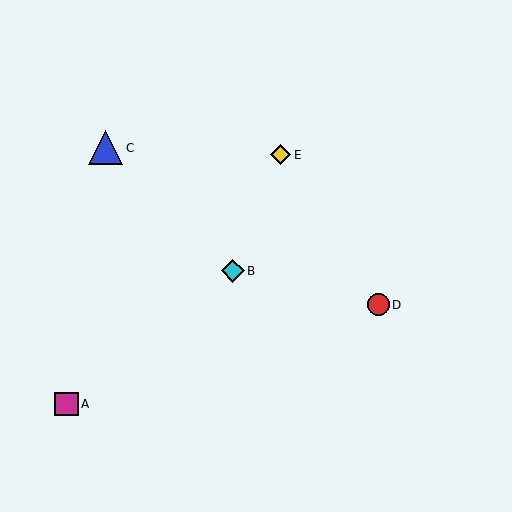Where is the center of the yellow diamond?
The center of the yellow diamond is at (281, 155).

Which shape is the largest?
The blue triangle (labeled C) is the largest.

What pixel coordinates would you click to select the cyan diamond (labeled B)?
Click at (233, 271) to select the cyan diamond B.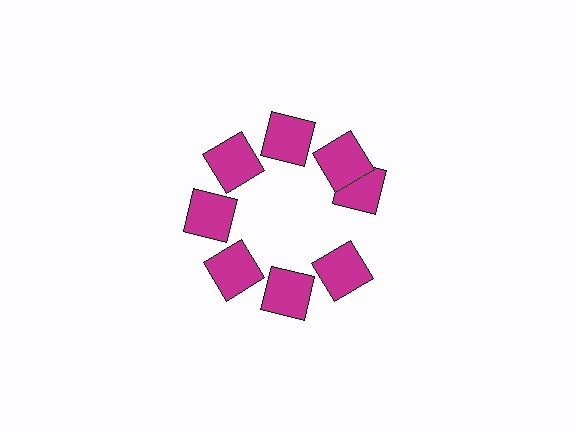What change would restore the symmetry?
The symmetry would be restored by rotating it back into even spacing with its neighbors so that all 8 squares sit at equal angles and equal distance from the center.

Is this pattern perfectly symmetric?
No. The 8 magenta squares are arranged in a ring, but one element near the 3 o'clock position is rotated out of alignment along the ring, breaking the 8-fold rotational symmetry.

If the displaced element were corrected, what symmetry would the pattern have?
It would have 8-fold rotational symmetry — the pattern would map onto itself every 45 degrees.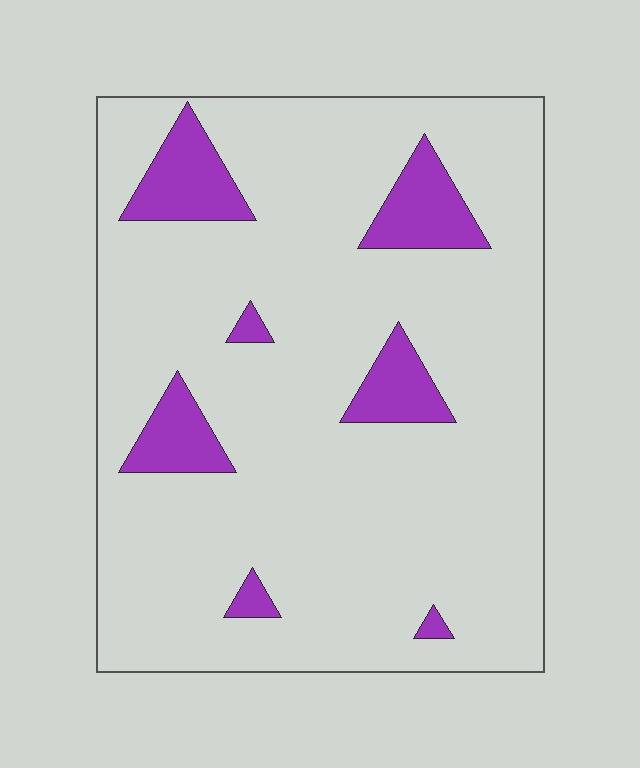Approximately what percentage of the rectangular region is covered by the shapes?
Approximately 10%.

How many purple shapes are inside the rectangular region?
7.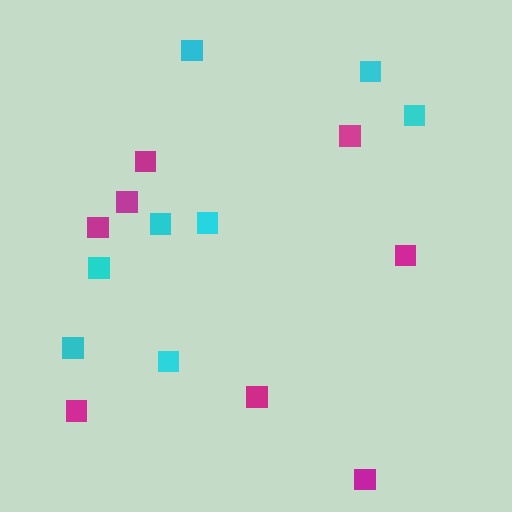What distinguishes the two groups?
There are 2 groups: one group of cyan squares (8) and one group of magenta squares (8).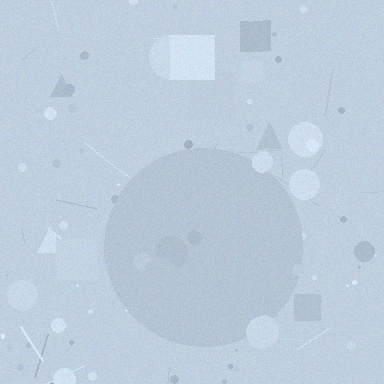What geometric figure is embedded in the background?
A circle is embedded in the background.